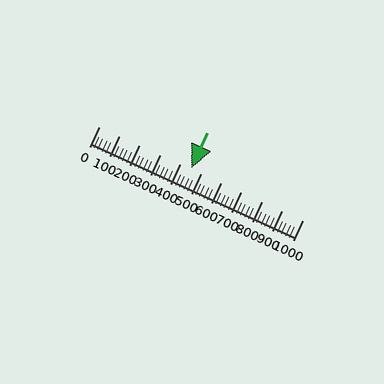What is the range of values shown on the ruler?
The ruler shows values from 0 to 1000.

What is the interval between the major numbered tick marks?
The major tick marks are spaced 100 units apart.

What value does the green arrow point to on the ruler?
The green arrow points to approximately 455.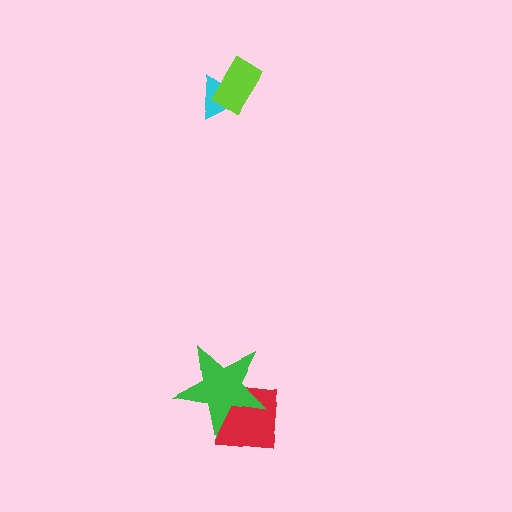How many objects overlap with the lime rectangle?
1 object overlaps with the lime rectangle.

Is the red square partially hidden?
Yes, it is partially covered by another shape.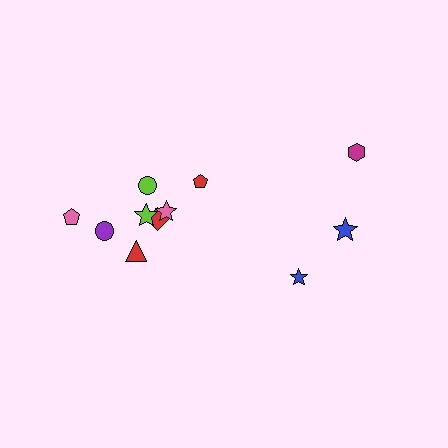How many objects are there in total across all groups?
There are 11 objects.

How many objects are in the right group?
There are 3 objects.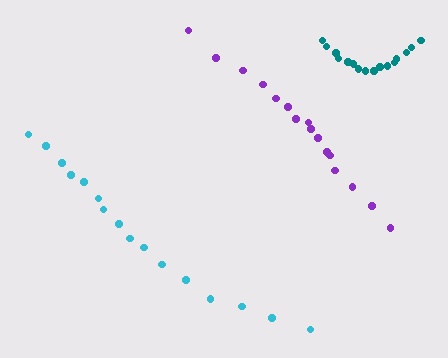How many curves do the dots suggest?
There are 3 distinct paths.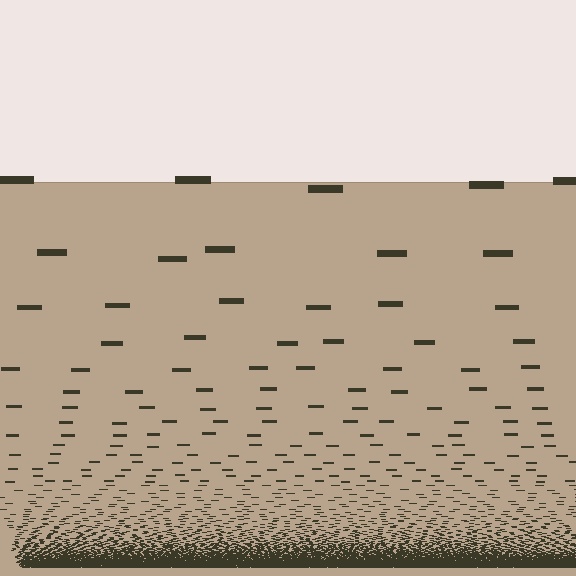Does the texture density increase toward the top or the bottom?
Density increases toward the bottom.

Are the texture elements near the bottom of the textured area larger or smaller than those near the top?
Smaller. The gradient is inverted — elements near the bottom are smaller and denser.